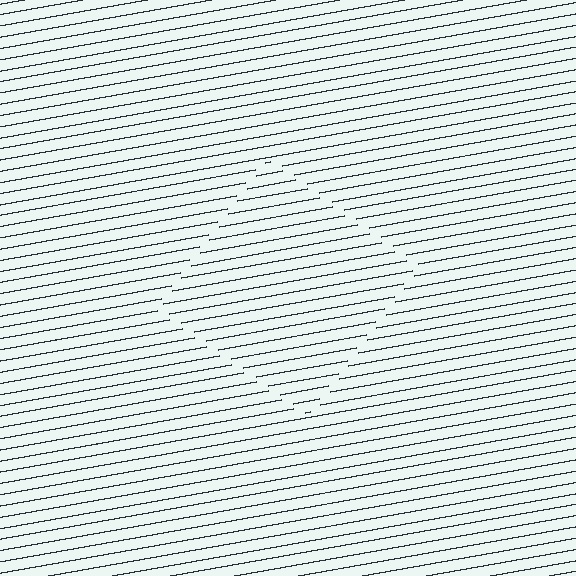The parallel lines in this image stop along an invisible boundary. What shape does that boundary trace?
An illusory square. The interior of the shape contains the same grating, shifted by half a period — the contour is defined by the phase discontinuity where line-ends from the inner and outer gratings abut.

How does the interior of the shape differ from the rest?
The interior of the shape contains the same grating, shifted by half a period — the contour is defined by the phase discontinuity where line-ends from the inner and outer gratings abut.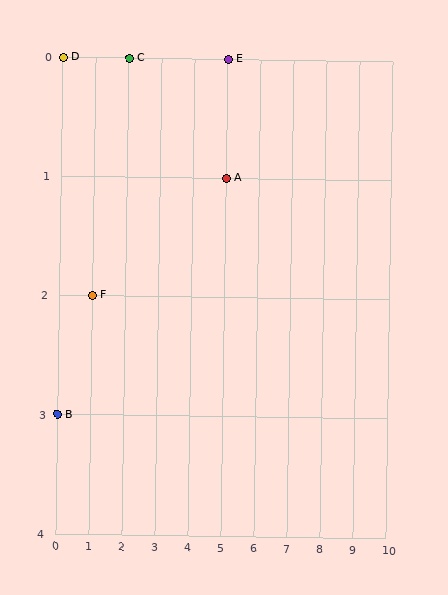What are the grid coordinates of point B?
Point B is at grid coordinates (0, 3).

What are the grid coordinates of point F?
Point F is at grid coordinates (1, 2).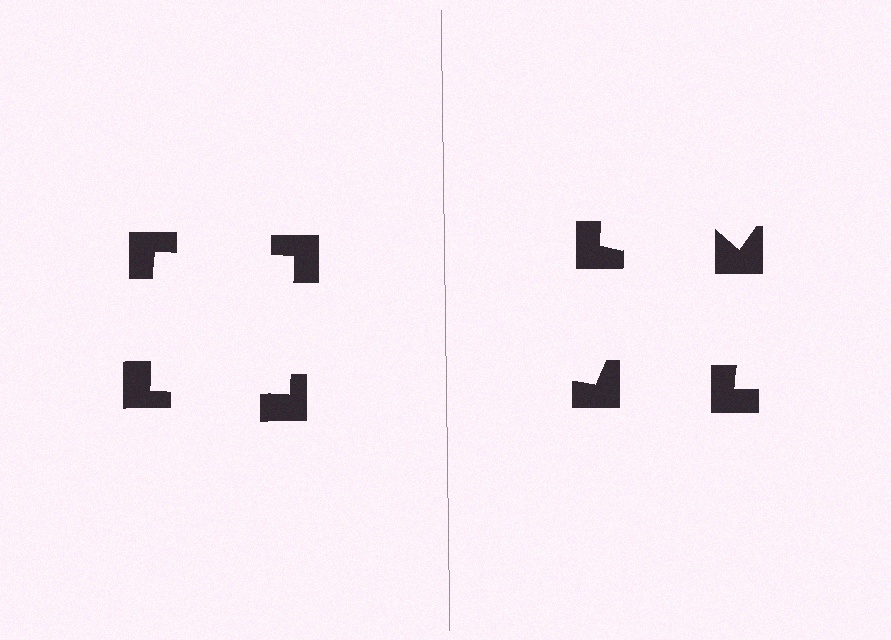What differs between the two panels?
The notched squares are positioned identically on both sides; only the wedge orientations differ. On the left they align to a square; on the right they are misaligned.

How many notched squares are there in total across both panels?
8 — 4 on each side.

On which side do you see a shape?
An illusory square appears on the left side. On the right side the wedge cuts are rotated, so no coherent shape forms.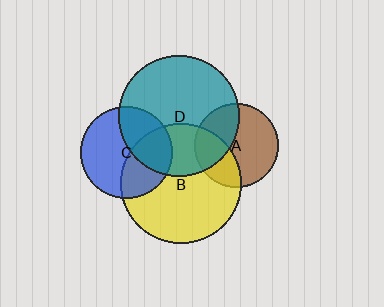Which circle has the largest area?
Circle D (teal).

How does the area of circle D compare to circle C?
Approximately 1.7 times.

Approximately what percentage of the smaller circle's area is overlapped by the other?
Approximately 35%.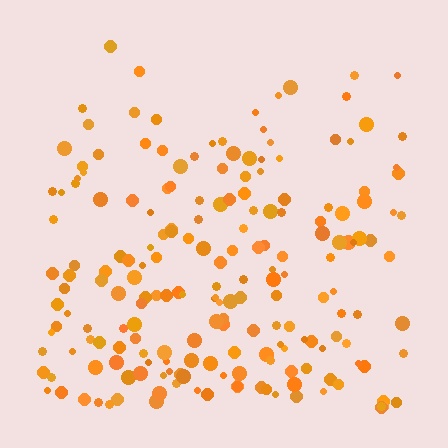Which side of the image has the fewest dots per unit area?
The top.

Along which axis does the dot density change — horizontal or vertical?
Vertical.